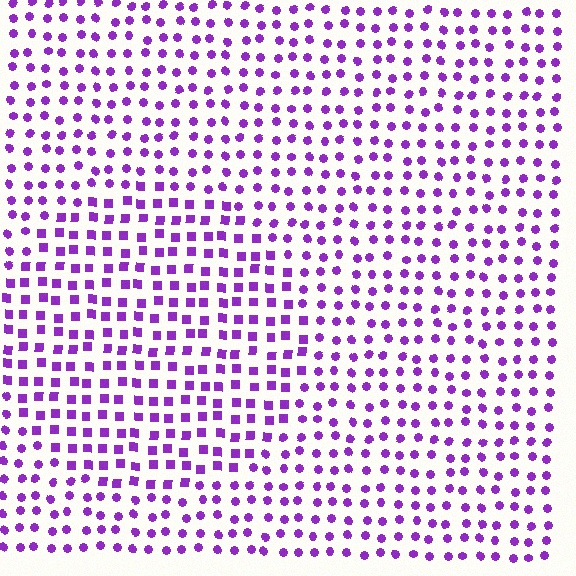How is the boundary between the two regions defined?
The boundary is defined by a change in element shape: squares inside vs. circles outside. All elements share the same color and spacing.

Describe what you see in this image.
The image is filled with small purple elements arranged in a uniform grid. A circle-shaped region contains squares, while the surrounding area contains circles. The boundary is defined purely by the change in element shape.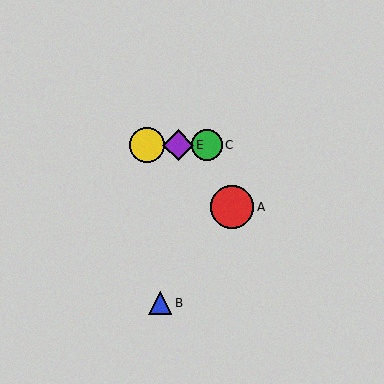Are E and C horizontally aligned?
Yes, both are at y≈145.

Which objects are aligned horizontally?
Objects C, D, E are aligned horizontally.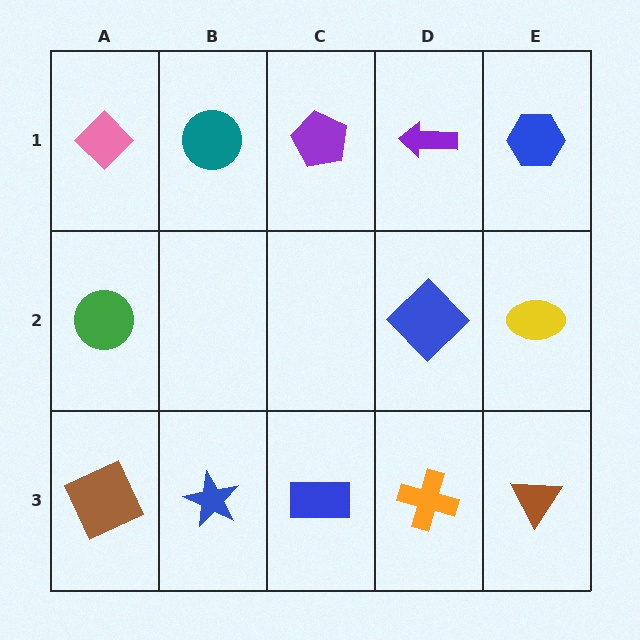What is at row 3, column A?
A brown square.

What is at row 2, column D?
A blue diamond.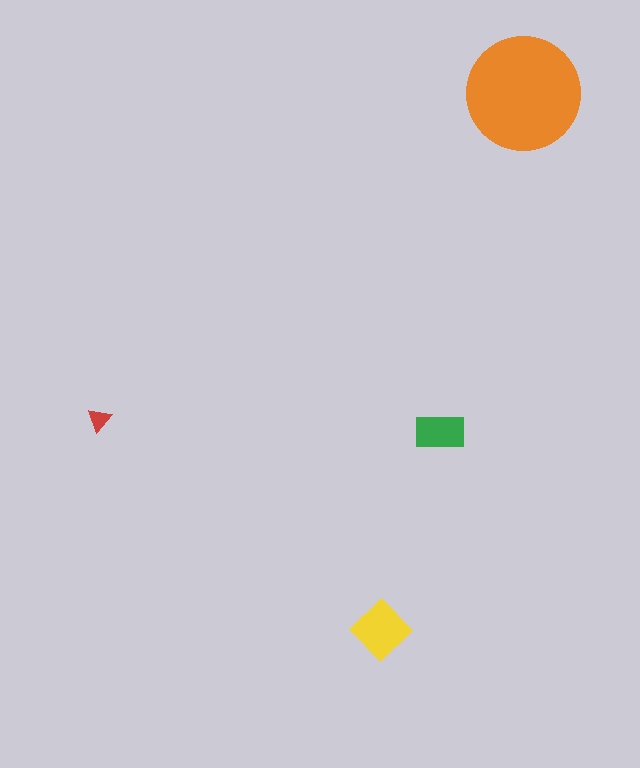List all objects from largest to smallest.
The orange circle, the yellow diamond, the green rectangle, the red triangle.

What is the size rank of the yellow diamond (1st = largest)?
2nd.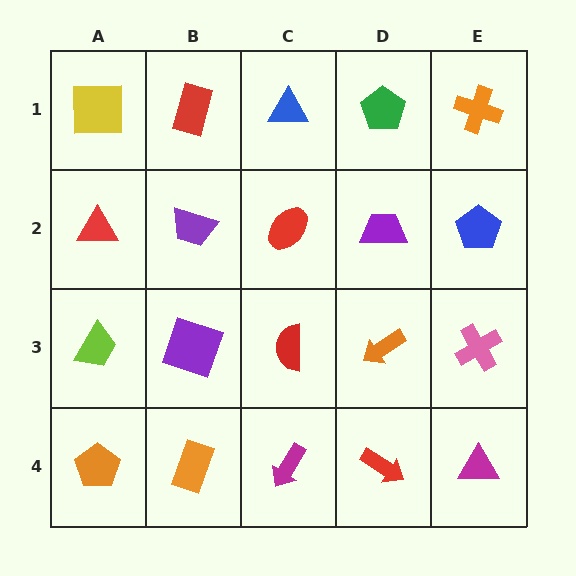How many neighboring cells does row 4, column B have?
3.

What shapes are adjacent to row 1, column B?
A purple trapezoid (row 2, column B), a yellow square (row 1, column A), a blue triangle (row 1, column C).